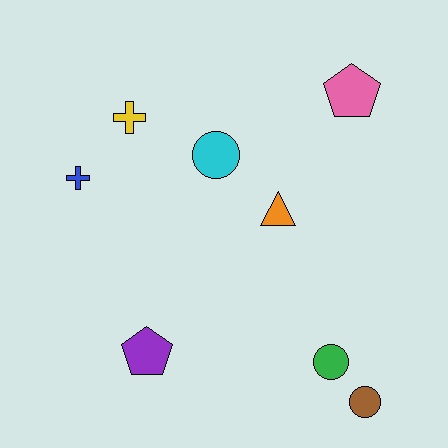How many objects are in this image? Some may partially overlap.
There are 8 objects.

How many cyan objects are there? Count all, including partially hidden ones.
There is 1 cyan object.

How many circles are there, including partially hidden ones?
There are 3 circles.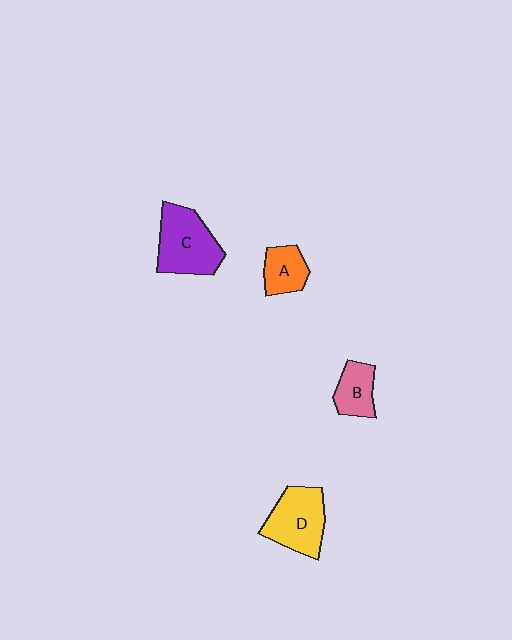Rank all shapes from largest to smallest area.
From largest to smallest: C (purple), D (yellow), B (pink), A (orange).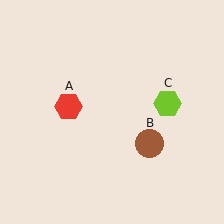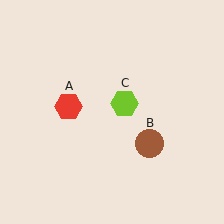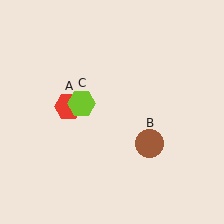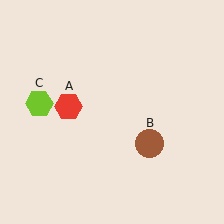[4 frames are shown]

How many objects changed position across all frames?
1 object changed position: lime hexagon (object C).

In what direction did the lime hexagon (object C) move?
The lime hexagon (object C) moved left.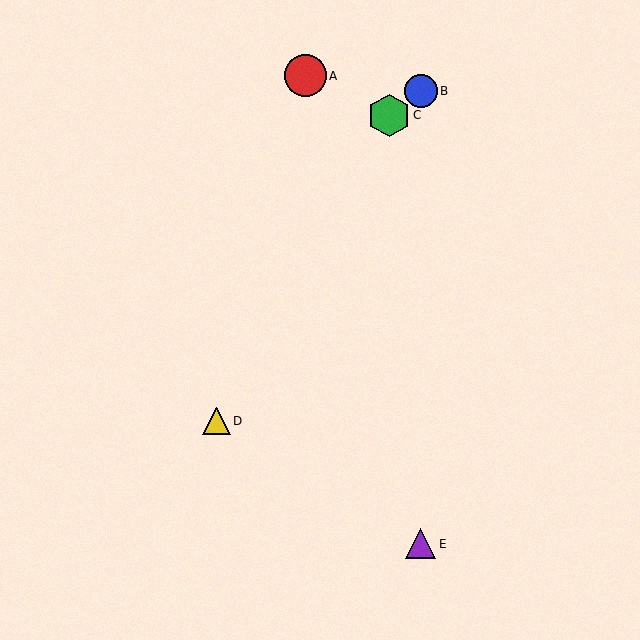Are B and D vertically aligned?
No, B is at x≈421 and D is at x≈216.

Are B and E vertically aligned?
Yes, both are at x≈421.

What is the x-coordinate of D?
Object D is at x≈216.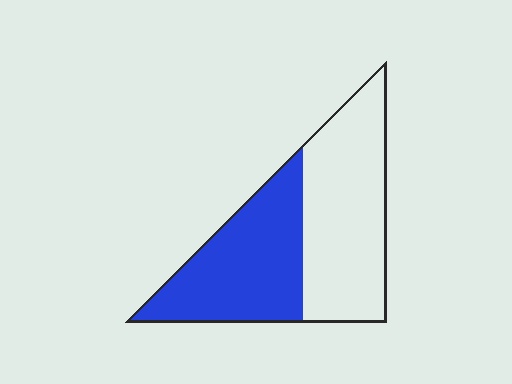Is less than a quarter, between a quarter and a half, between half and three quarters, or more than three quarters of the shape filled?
Between a quarter and a half.